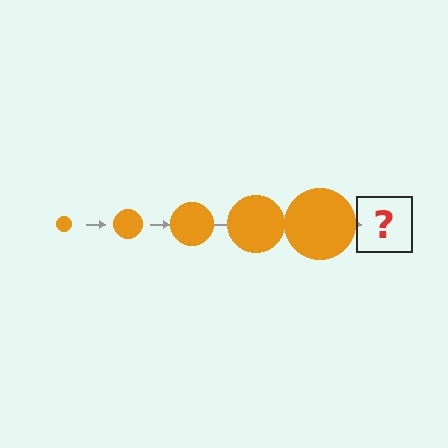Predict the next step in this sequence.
The next step is an orange circle, larger than the previous one.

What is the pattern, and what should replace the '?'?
The pattern is that the circle gets progressively larger each step. The '?' should be an orange circle, larger than the previous one.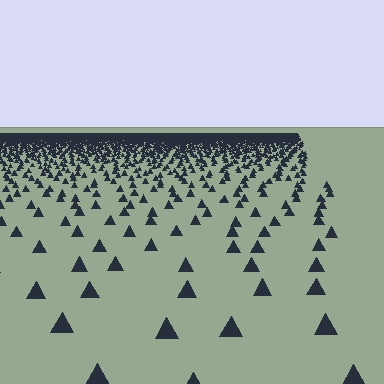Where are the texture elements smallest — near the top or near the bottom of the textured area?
Near the top.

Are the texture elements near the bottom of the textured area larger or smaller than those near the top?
Larger. Near the bottom, elements are closer to the viewer and appear at a bigger on-screen size.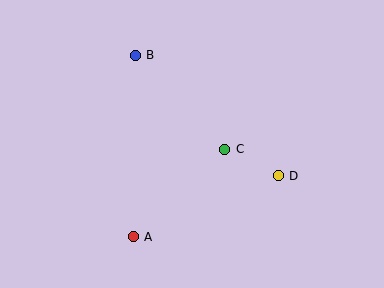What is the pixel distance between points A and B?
The distance between A and B is 181 pixels.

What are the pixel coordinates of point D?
Point D is at (278, 176).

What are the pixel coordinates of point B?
Point B is at (135, 55).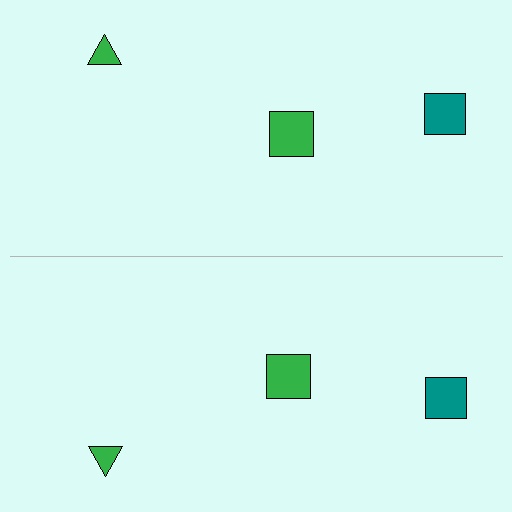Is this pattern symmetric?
Yes, this pattern has bilateral (reflection) symmetry.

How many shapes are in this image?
There are 6 shapes in this image.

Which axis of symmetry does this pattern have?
The pattern has a horizontal axis of symmetry running through the center of the image.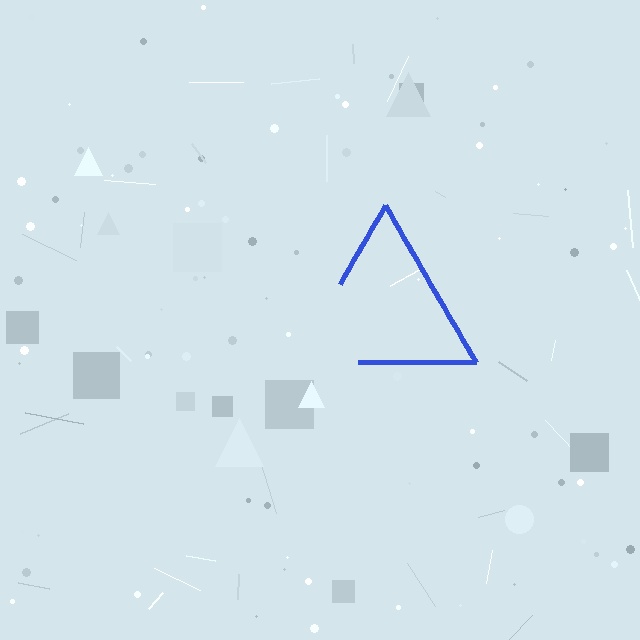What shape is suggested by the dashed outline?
The dashed outline suggests a triangle.